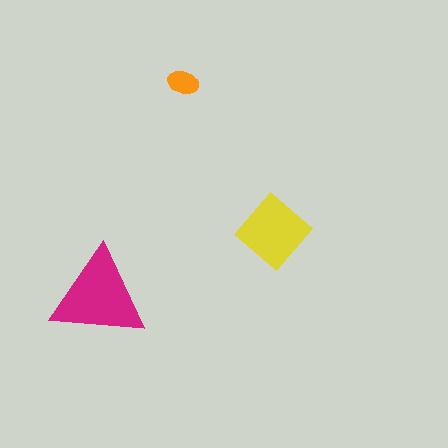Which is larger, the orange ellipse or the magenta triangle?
The magenta triangle.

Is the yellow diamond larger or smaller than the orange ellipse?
Larger.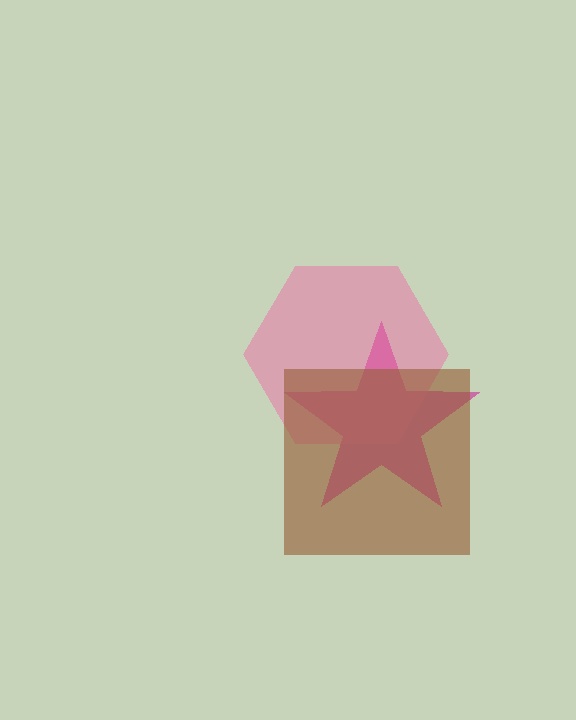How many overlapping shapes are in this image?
There are 3 overlapping shapes in the image.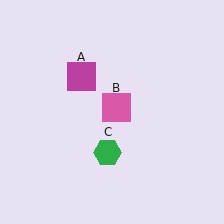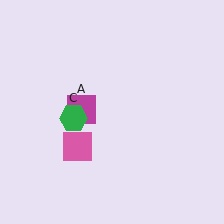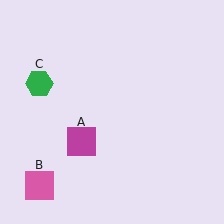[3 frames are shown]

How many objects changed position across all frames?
3 objects changed position: magenta square (object A), pink square (object B), green hexagon (object C).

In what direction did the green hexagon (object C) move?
The green hexagon (object C) moved up and to the left.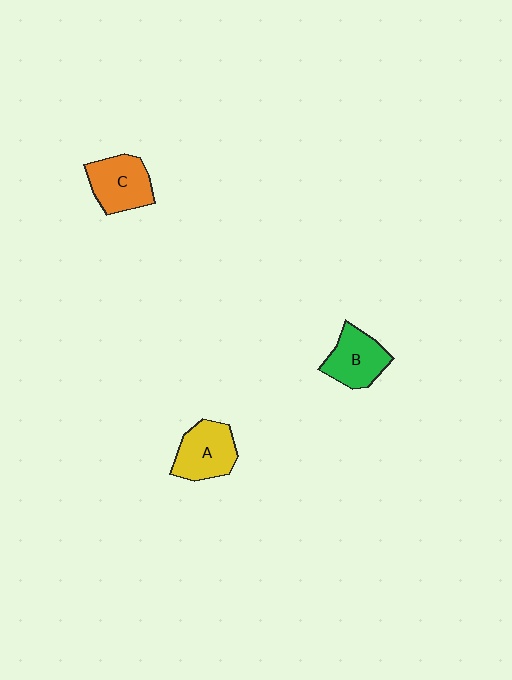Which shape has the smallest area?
Shape B (green).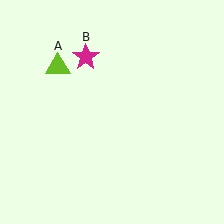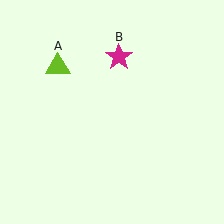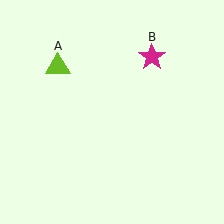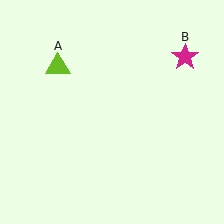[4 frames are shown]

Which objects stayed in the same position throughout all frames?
Lime triangle (object A) remained stationary.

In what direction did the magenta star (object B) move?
The magenta star (object B) moved right.